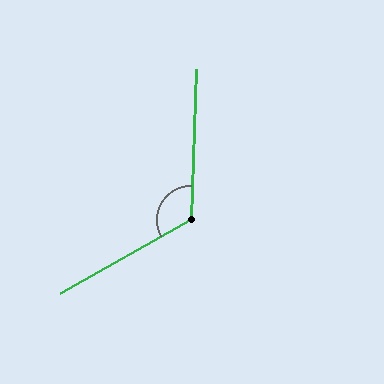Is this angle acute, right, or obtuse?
It is obtuse.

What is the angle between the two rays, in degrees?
Approximately 121 degrees.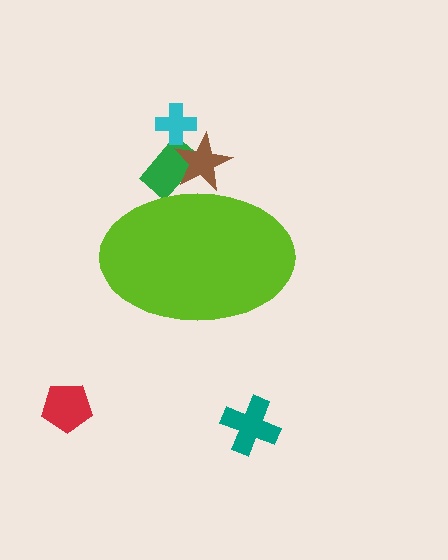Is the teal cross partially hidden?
No, the teal cross is fully visible.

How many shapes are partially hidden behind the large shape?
2 shapes are partially hidden.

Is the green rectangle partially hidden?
Yes, the green rectangle is partially hidden behind the lime ellipse.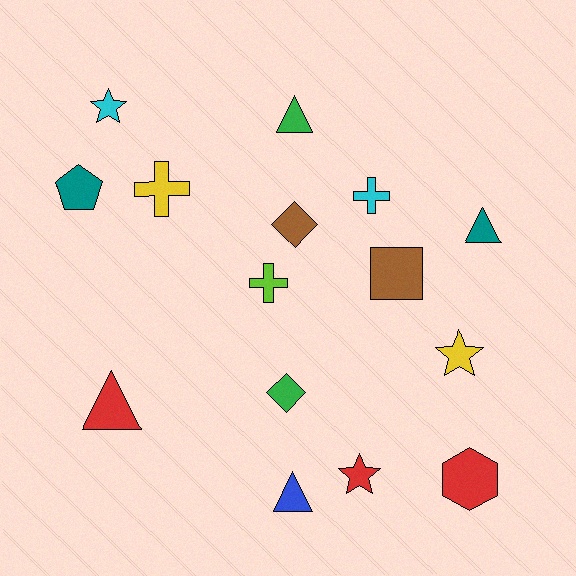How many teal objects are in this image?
There are 2 teal objects.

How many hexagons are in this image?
There is 1 hexagon.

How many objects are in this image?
There are 15 objects.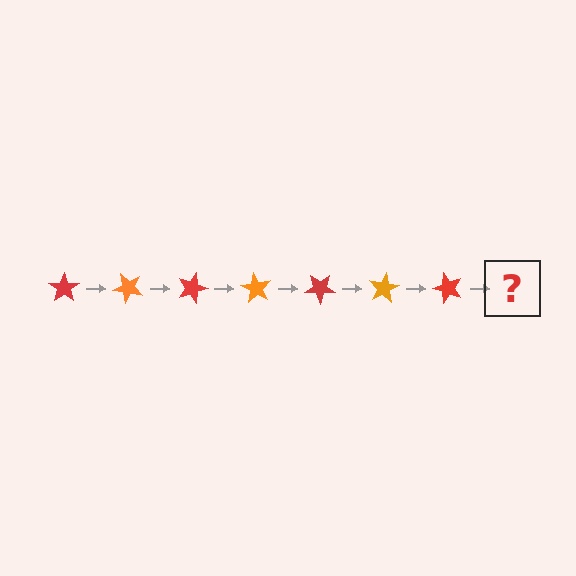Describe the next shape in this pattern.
It should be an orange star, rotated 315 degrees from the start.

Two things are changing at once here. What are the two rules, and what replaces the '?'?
The two rules are that it rotates 45 degrees each step and the color cycles through red and orange. The '?' should be an orange star, rotated 315 degrees from the start.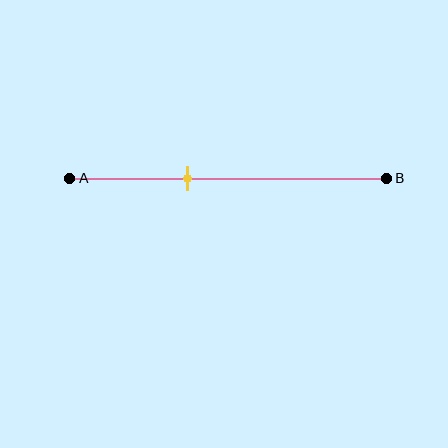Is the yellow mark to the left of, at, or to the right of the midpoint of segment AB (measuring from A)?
The yellow mark is to the left of the midpoint of segment AB.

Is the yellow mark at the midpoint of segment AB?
No, the mark is at about 35% from A, not at the 50% midpoint.